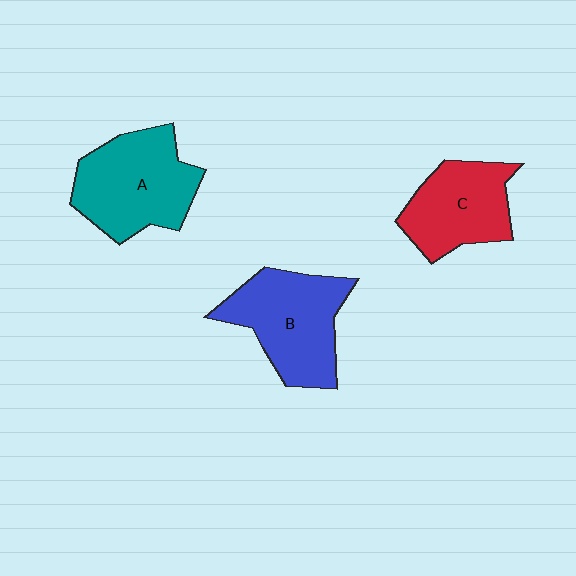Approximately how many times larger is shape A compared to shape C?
Approximately 1.3 times.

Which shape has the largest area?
Shape A (teal).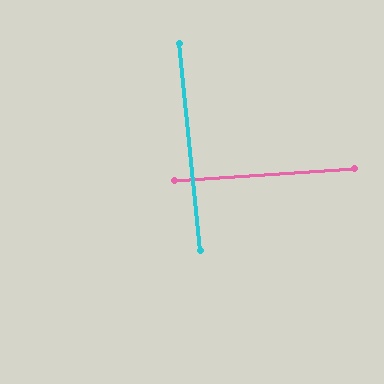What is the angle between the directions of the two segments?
Approximately 88 degrees.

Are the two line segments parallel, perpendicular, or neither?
Perpendicular — they meet at approximately 88°.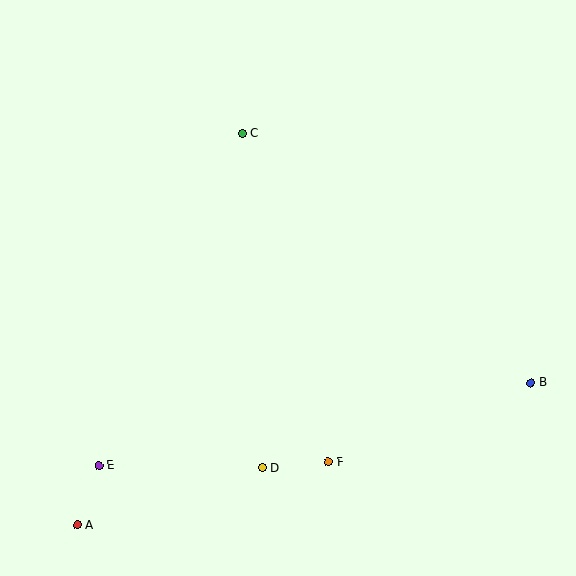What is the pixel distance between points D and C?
The distance between D and C is 335 pixels.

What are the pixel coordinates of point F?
Point F is at (329, 462).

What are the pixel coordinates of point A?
Point A is at (77, 525).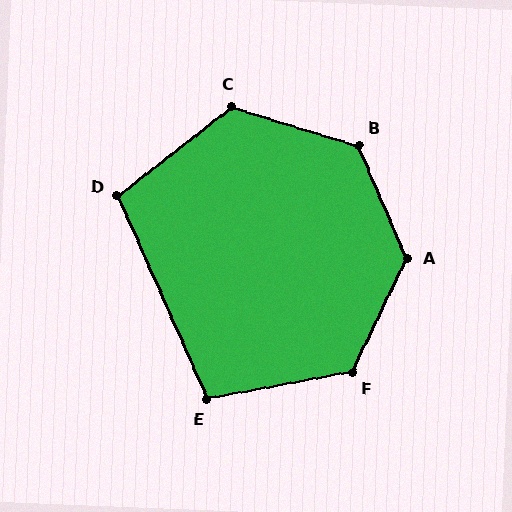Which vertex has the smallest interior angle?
E, at approximately 103 degrees.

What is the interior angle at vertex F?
Approximately 126 degrees (obtuse).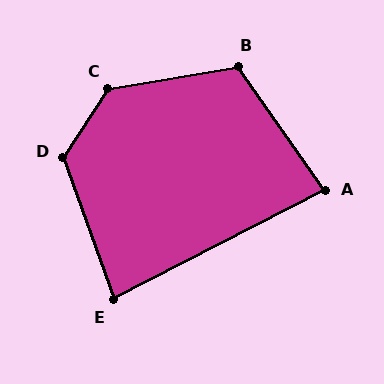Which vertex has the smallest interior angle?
A, at approximately 82 degrees.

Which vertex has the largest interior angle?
C, at approximately 132 degrees.